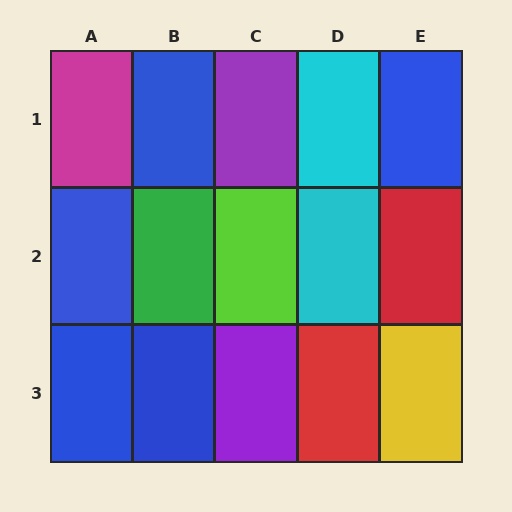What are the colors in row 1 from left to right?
Magenta, blue, purple, cyan, blue.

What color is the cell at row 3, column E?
Yellow.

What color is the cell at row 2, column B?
Green.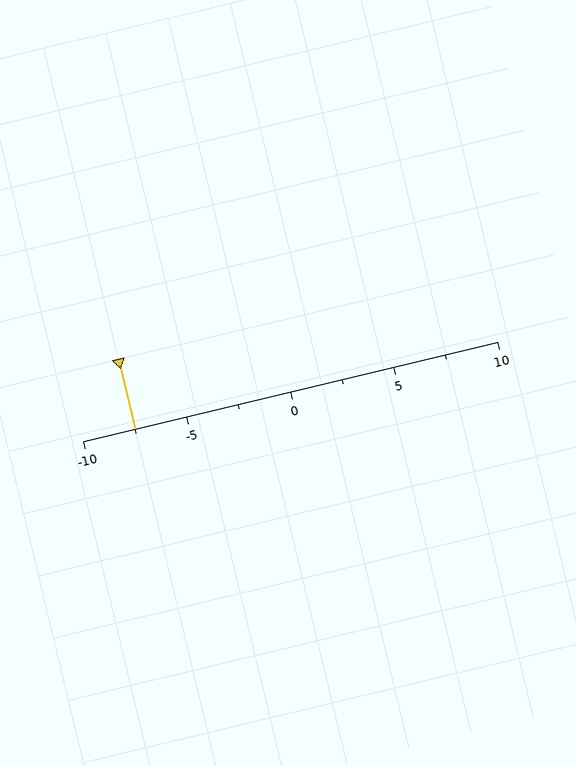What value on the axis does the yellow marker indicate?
The marker indicates approximately -7.5.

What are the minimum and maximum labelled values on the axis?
The axis runs from -10 to 10.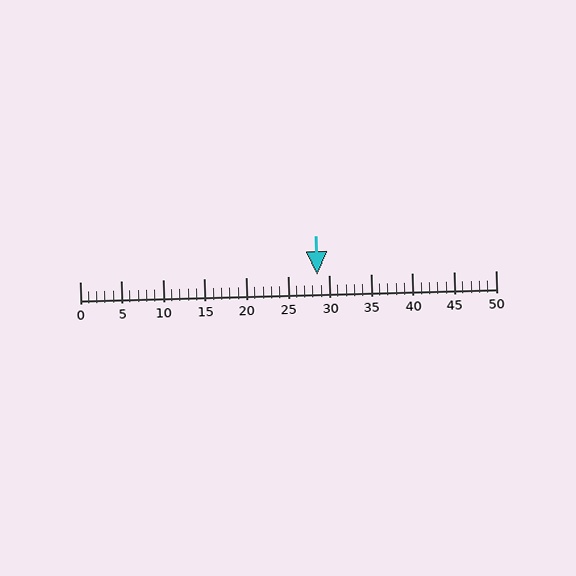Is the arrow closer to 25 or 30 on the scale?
The arrow is closer to 30.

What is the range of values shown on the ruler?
The ruler shows values from 0 to 50.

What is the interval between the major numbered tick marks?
The major tick marks are spaced 5 units apart.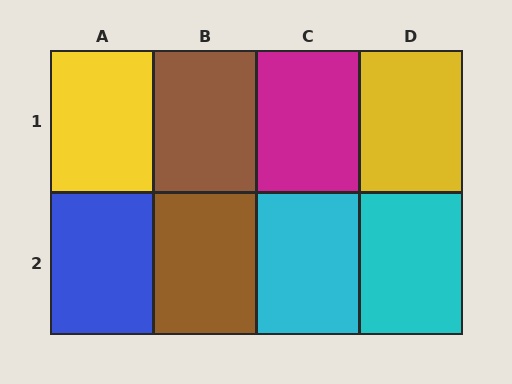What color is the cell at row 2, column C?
Cyan.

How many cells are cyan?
2 cells are cyan.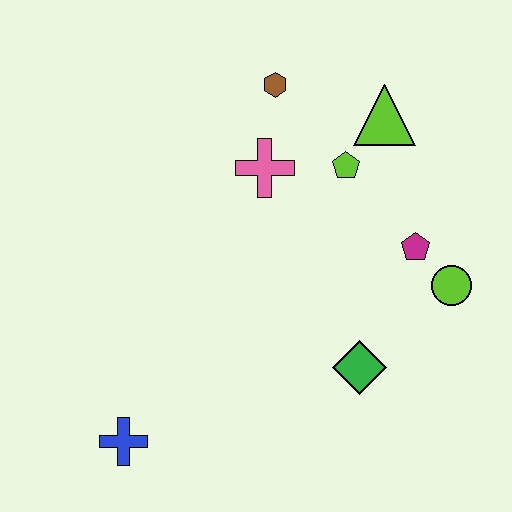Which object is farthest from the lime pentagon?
The blue cross is farthest from the lime pentagon.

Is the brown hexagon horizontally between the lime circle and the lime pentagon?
No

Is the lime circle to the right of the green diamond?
Yes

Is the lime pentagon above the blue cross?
Yes